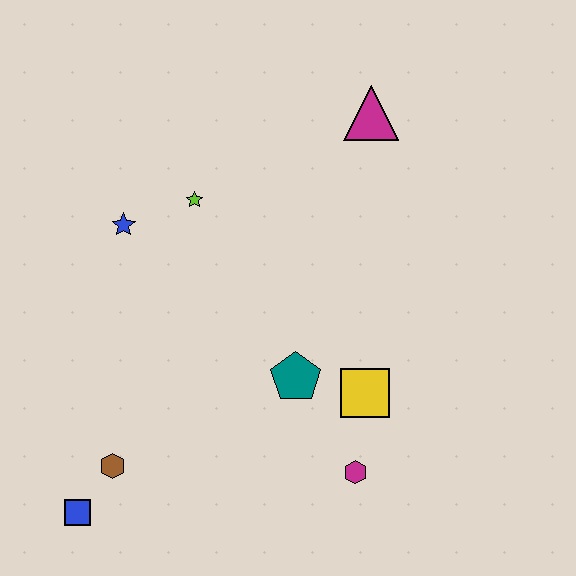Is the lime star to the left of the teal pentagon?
Yes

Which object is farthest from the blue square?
The magenta triangle is farthest from the blue square.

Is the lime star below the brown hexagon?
No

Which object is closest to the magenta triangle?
The lime star is closest to the magenta triangle.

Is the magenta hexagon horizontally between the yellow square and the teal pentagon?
Yes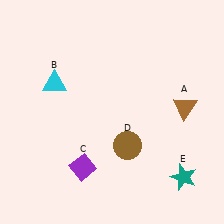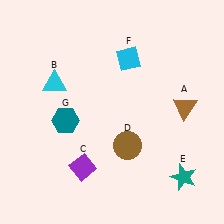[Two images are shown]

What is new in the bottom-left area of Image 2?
A teal hexagon (G) was added in the bottom-left area of Image 2.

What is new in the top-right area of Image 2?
A cyan diamond (F) was added in the top-right area of Image 2.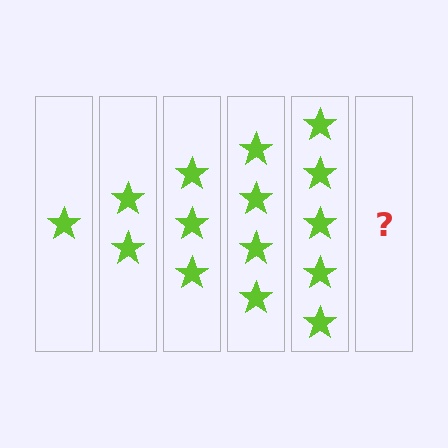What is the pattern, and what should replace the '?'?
The pattern is that each step adds one more star. The '?' should be 6 stars.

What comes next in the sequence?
The next element should be 6 stars.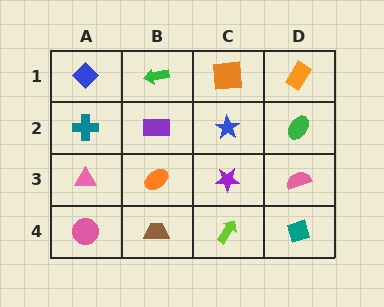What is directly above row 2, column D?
An orange rectangle.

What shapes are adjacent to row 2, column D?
An orange rectangle (row 1, column D), a pink semicircle (row 3, column D), a blue star (row 2, column C).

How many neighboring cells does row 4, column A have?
2.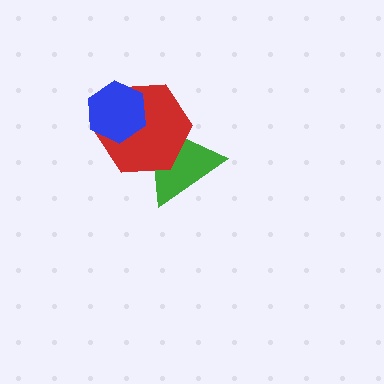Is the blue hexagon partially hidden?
No, no other shape covers it.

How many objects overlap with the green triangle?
1 object overlaps with the green triangle.